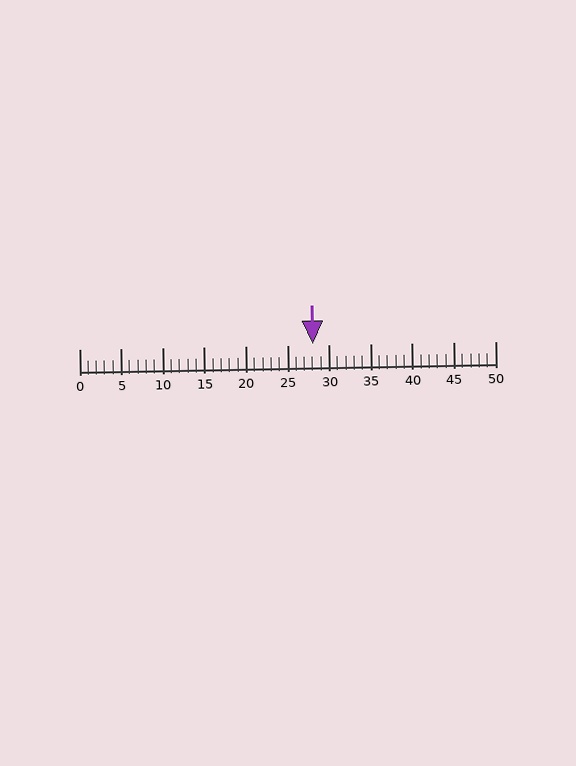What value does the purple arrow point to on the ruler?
The purple arrow points to approximately 28.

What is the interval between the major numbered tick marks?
The major tick marks are spaced 5 units apart.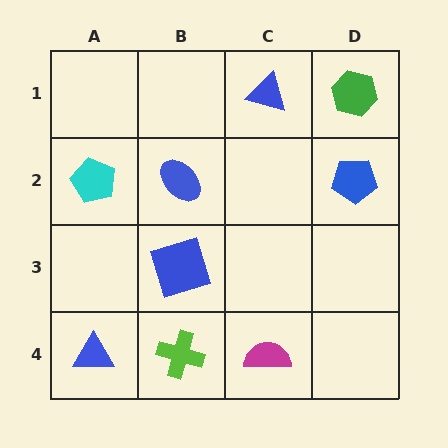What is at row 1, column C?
A blue triangle.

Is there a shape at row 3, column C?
No, that cell is empty.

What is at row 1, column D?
A green hexagon.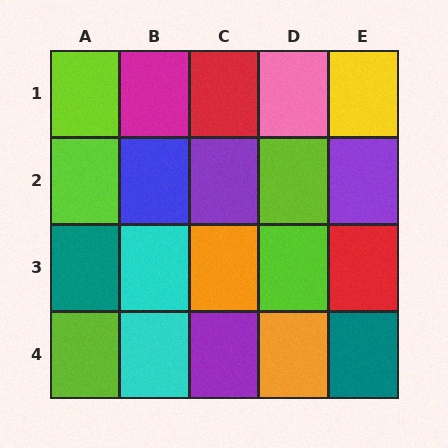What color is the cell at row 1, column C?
Red.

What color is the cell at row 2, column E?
Purple.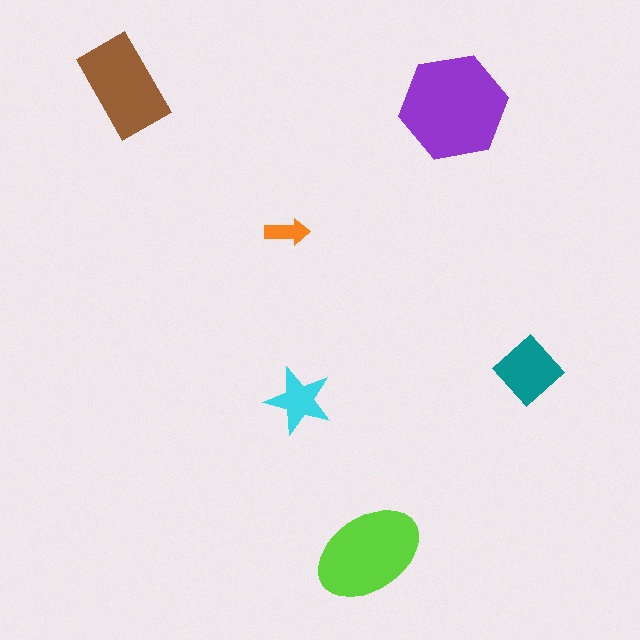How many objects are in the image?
There are 6 objects in the image.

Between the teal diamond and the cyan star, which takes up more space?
The teal diamond.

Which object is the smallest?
The orange arrow.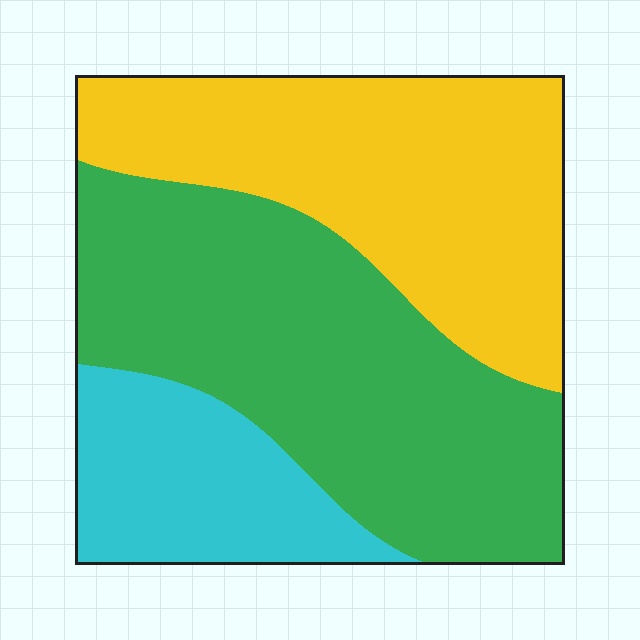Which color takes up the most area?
Green, at roughly 45%.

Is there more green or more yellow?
Green.